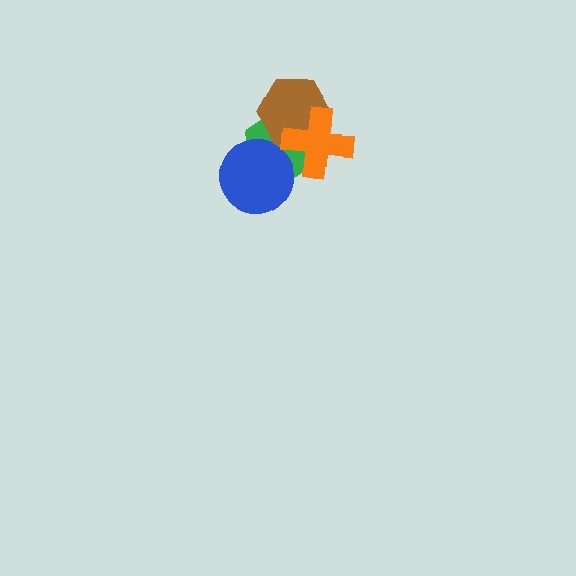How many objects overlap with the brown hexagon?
2 objects overlap with the brown hexagon.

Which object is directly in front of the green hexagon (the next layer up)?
The brown hexagon is directly in front of the green hexagon.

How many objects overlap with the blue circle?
1 object overlaps with the blue circle.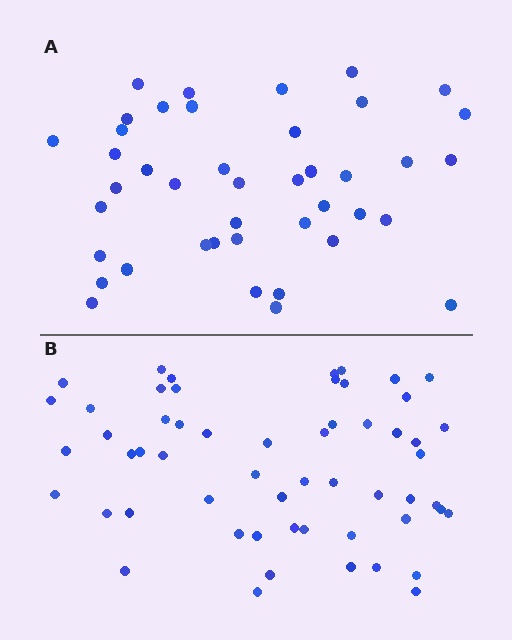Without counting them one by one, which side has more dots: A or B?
Region B (the bottom region) has more dots.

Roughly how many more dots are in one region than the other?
Region B has approximately 15 more dots than region A.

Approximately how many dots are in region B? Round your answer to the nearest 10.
About 60 dots. (The exact count is 56, which rounds to 60.)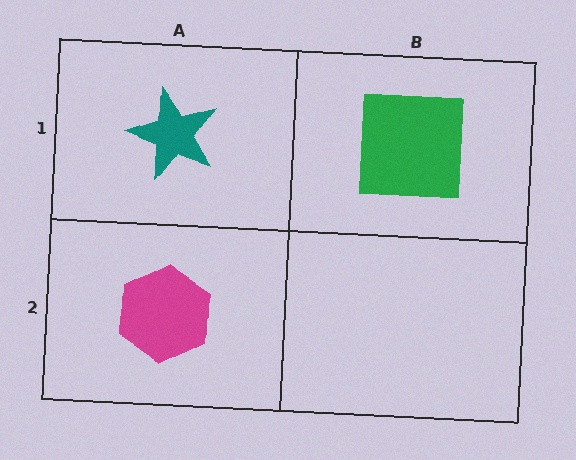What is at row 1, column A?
A teal star.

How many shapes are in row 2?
1 shape.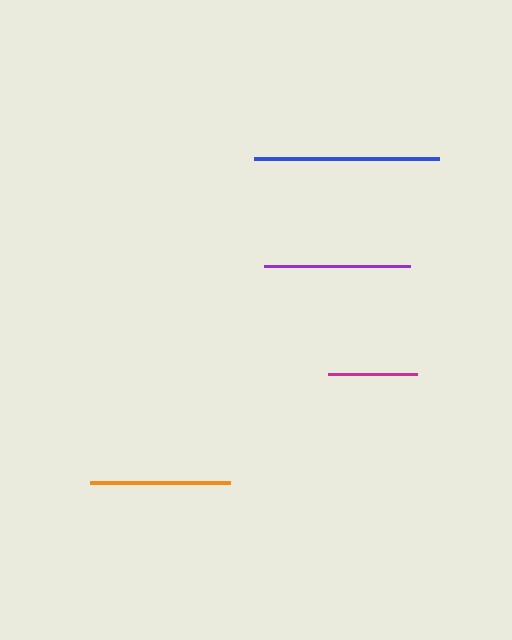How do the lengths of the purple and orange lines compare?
The purple and orange lines are approximately the same length.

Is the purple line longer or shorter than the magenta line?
The purple line is longer than the magenta line.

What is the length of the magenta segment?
The magenta segment is approximately 89 pixels long.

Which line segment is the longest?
The blue line is the longest at approximately 185 pixels.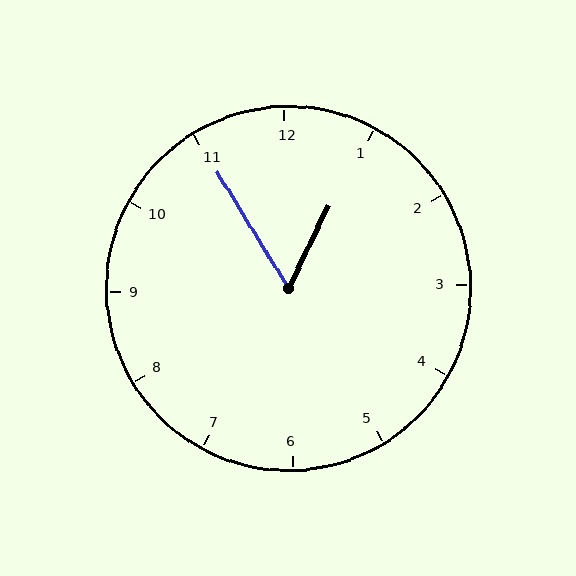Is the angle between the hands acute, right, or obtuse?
It is acute.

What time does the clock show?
12:55.